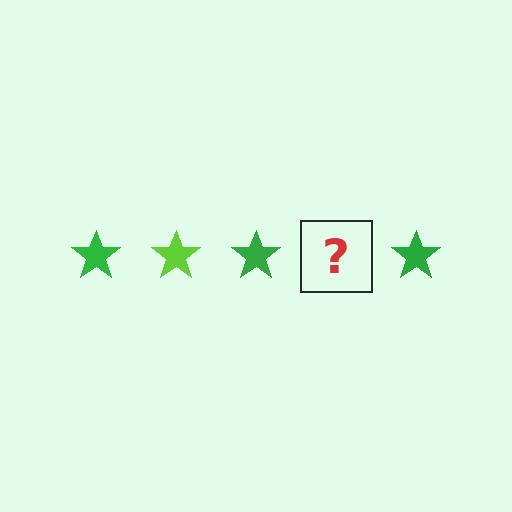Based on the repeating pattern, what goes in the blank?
The blank should be a lime star.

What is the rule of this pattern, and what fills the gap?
The rule is that the pattern cycles through green, lime stars. The gap should be filled with a lime star.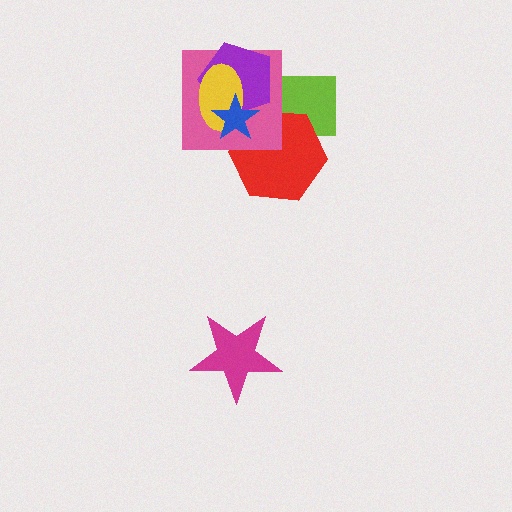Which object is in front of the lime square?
The red hexagon is in front of the lime square.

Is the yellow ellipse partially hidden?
Yes, it is partially covered by another shape.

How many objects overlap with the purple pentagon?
3 objects overlap with the purple pentagon.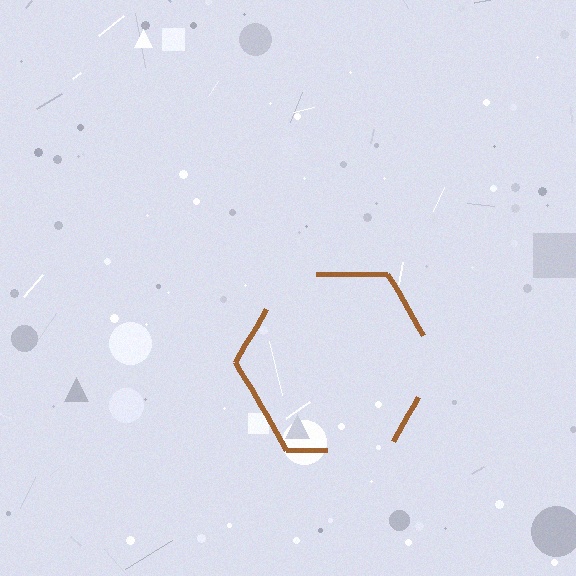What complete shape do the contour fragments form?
The contour fragments form a hexagon.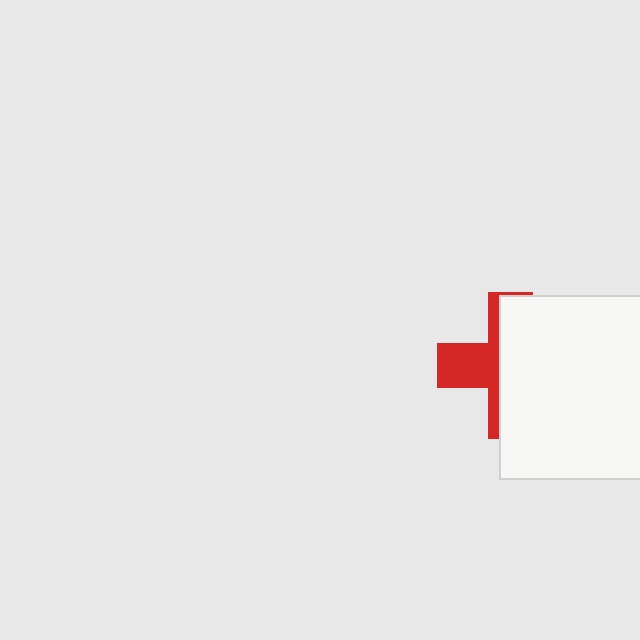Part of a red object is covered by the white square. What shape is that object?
It is a cross.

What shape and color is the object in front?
The object in front is a white square.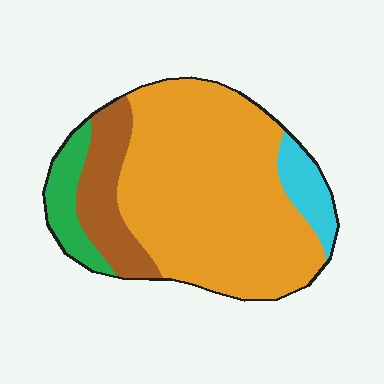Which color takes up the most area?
Orange, at roughly 70%.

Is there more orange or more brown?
Orange.